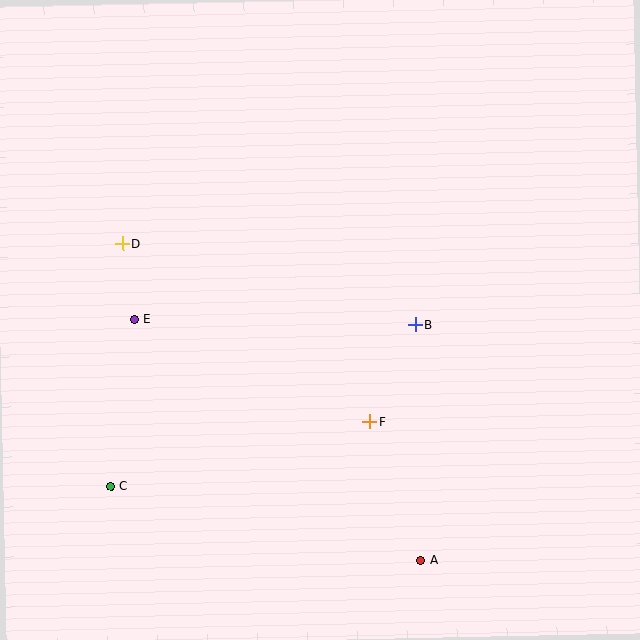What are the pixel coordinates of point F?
Point F is at (370, 422).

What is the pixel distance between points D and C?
The distance between D and C is 243 pixels.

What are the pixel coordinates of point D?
Point D is at (122, 244).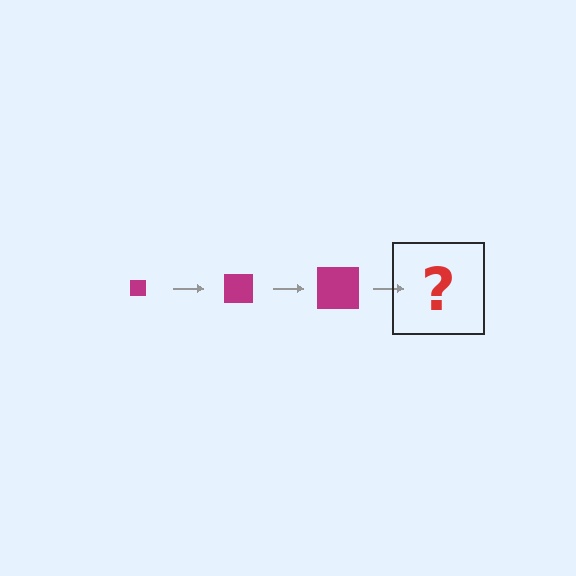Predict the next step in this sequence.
The next step is a magenta square, larger than the previous one.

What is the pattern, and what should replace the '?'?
The pattern is that the square gets progressively larger each step. The '?' should be a magenta square, larger than the previous one.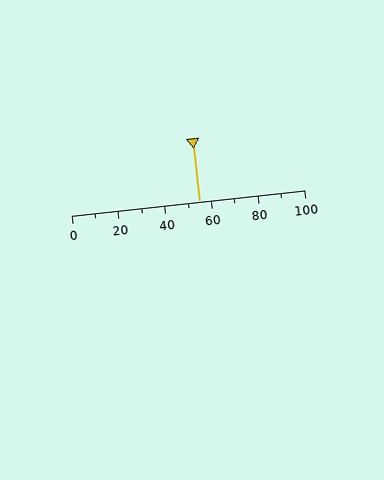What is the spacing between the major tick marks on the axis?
The major ticks are spaced 20 apart.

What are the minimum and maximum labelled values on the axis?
The axis runs from 0 to 100.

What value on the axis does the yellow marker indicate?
The marker indicates approximately 55.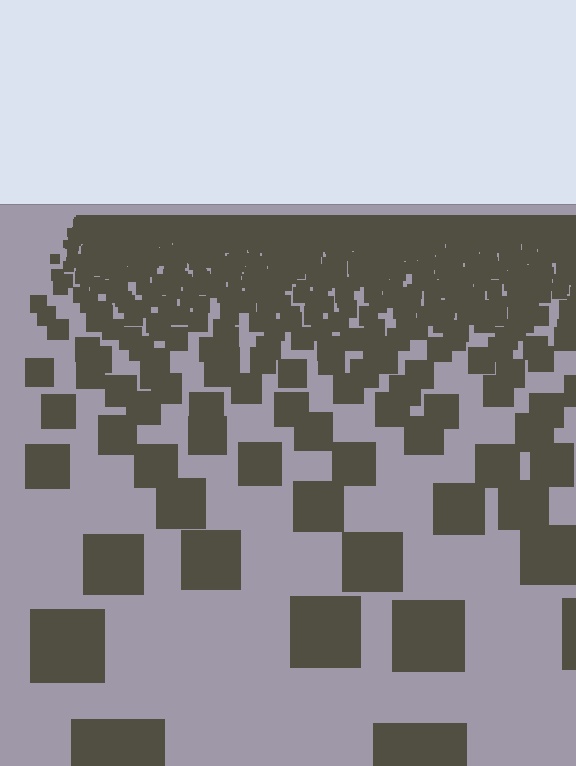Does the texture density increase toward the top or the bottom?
Density increases toward the top.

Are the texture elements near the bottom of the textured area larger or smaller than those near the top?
Larger. Near the bottom, elements are closer to the viewer and appear at a bigger on-screen size.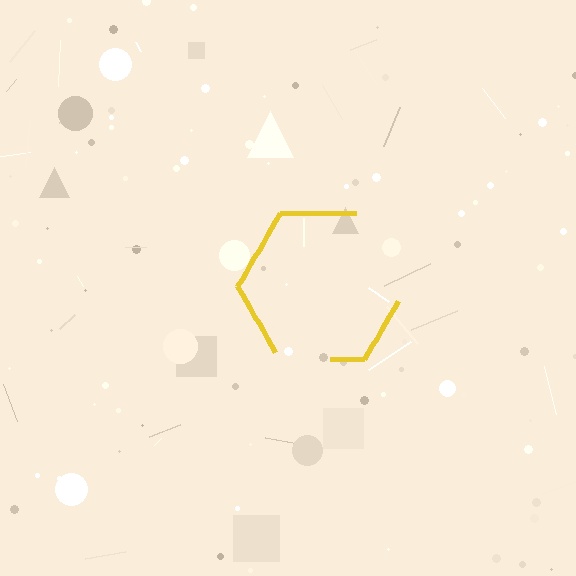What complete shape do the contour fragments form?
The contour fragments form a hexagon.